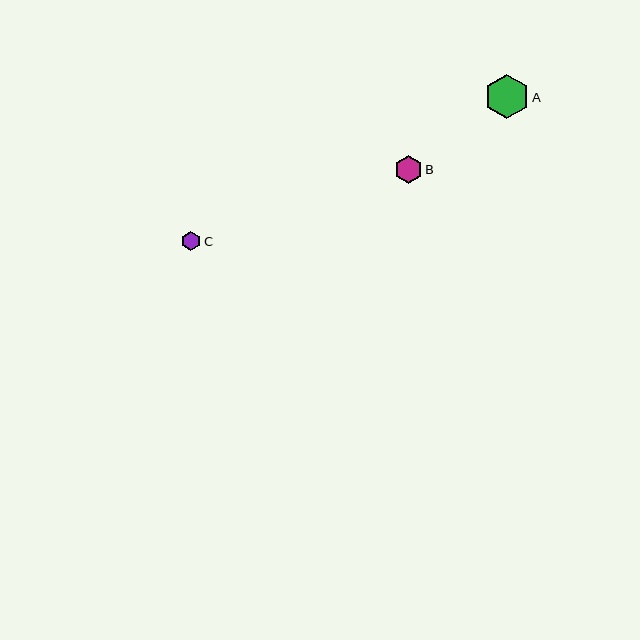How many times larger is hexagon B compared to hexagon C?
Hexagon B is approximately 1.4 times the size of hexagon C.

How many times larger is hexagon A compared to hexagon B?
Hexagon A is approximately 1.6 times the size of hexagon B.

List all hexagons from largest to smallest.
From largest to smallest: A, B, C.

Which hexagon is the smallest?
Hexagon C is the smallest with a size of approximately 19 pixels.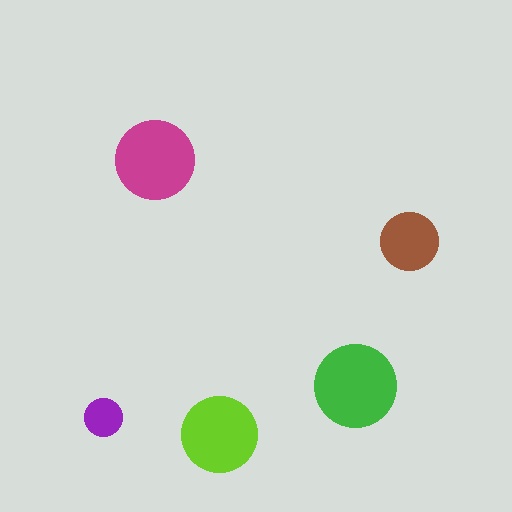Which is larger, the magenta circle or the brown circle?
The magenta one.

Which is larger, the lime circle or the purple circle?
The lime one.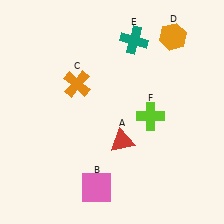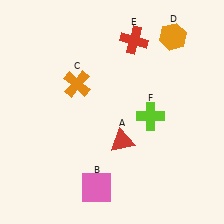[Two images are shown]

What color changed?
The cross (E) changed from teal in Image 1 to red in Image 2.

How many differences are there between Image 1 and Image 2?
There is 1 difference between the two images.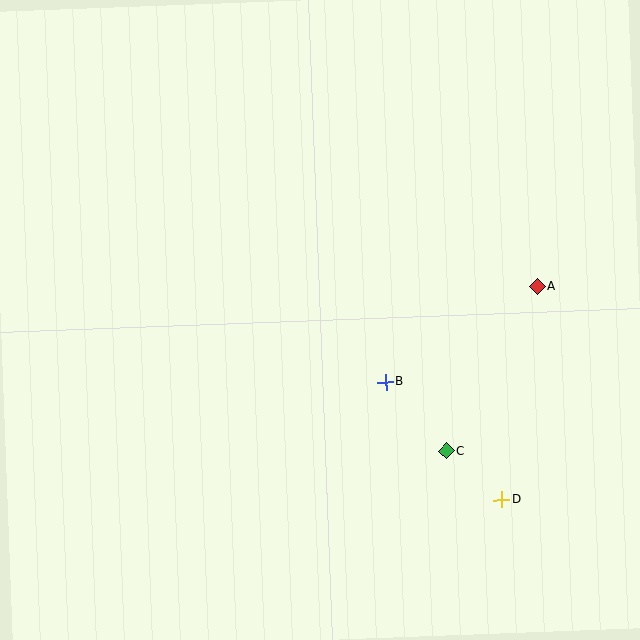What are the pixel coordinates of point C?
Point C is at (446, 451).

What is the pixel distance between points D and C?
The distance between D and C is 74 pixels.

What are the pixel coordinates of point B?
Point B is at (386, 382).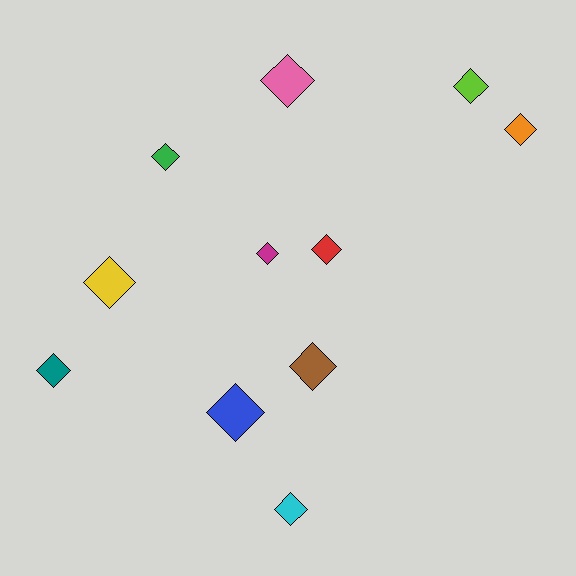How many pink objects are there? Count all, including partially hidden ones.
There is 1 pink object.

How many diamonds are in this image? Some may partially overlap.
There are 11 diamonds.